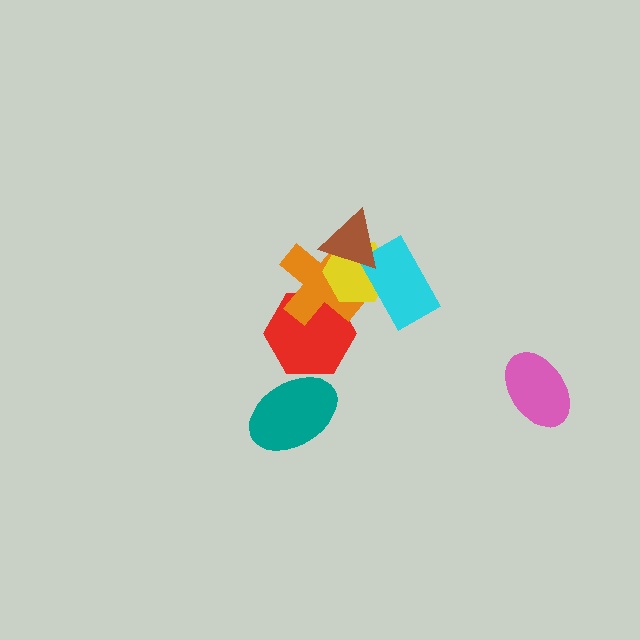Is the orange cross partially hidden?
Yes, it is partially covered by another shape.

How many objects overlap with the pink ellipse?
0 objects overlap with the pink ellipse.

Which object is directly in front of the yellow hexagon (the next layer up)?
The cyan rectangle is directly in front of the yellow hexagon.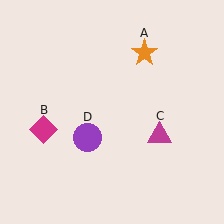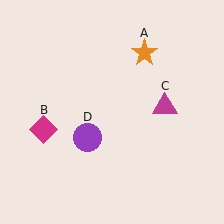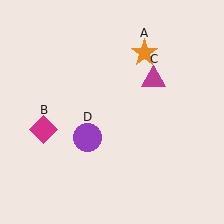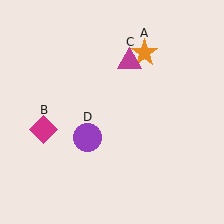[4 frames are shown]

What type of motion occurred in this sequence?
The magenta triangle (object C) rotated counterclockwise around the center of the scene.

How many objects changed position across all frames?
1 object changed position: magenta triangle (object C).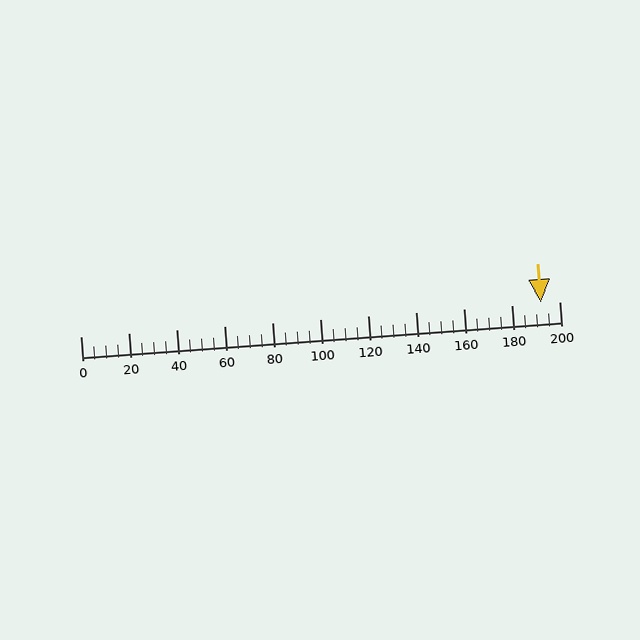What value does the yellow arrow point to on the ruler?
The yellow arrow points to approximately 192.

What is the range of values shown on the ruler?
The ruler shows values from 0 to 200.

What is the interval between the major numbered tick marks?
The major tick marks are spaced 20 units apart.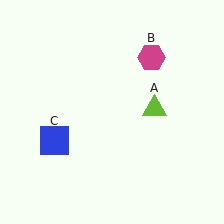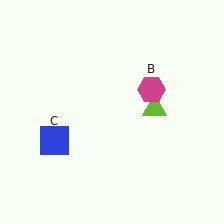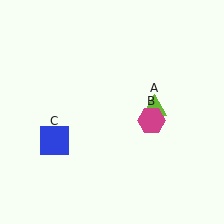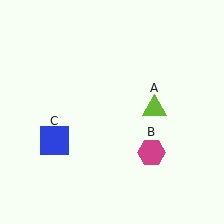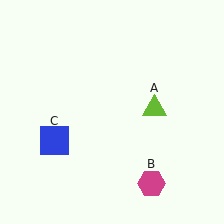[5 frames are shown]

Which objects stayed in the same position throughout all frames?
Lime triangle (object A) and blue square (object C) remained stationary.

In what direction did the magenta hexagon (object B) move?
The magenta hexagon (object B) moved down.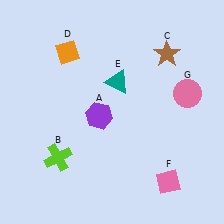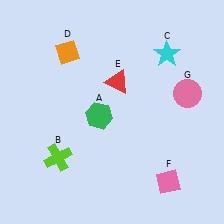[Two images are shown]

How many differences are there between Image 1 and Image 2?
There are 3 differences between the two images.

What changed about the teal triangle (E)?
In Image 1, E is teal. In Image 2, it changed to red.